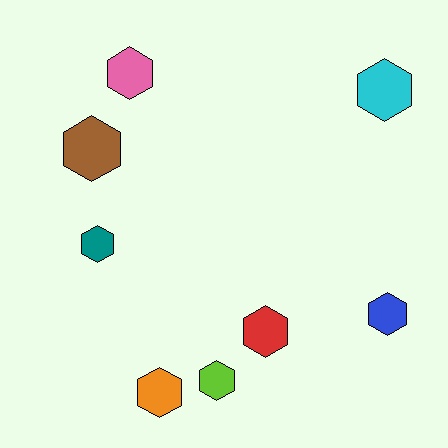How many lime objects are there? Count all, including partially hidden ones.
There is 1 lime object.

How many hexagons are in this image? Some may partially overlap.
There are 8 hexagons.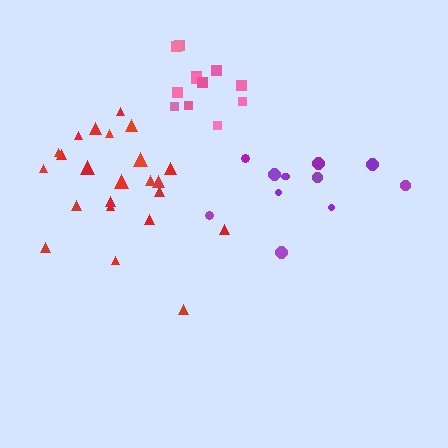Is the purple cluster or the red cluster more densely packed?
Red.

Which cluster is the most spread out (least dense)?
Purple.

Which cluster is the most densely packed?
Pink.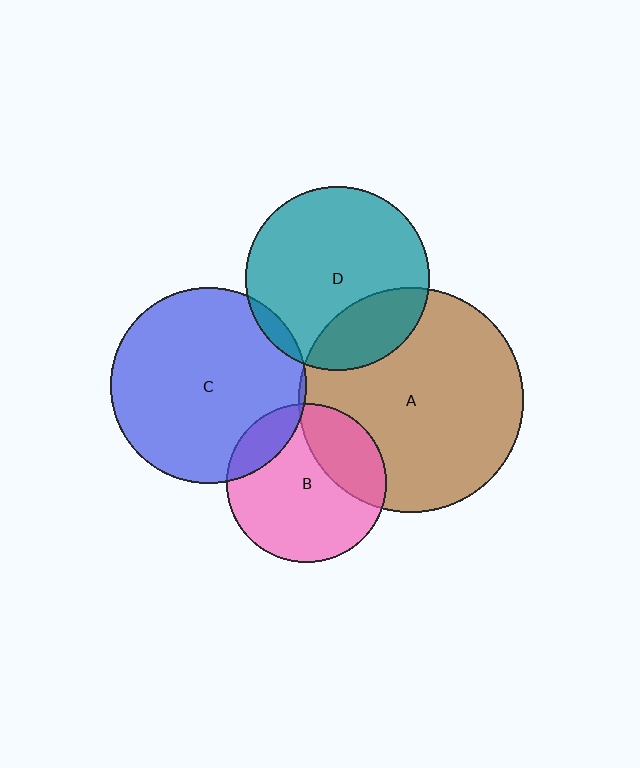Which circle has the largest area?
Circle A (brown).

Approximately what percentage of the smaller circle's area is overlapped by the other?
Approximately 25%.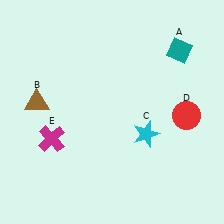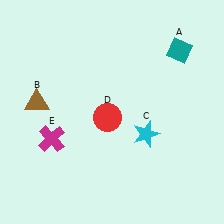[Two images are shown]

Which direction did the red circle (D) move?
The red circle (D) moved left.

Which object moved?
The red circle (D) moved left.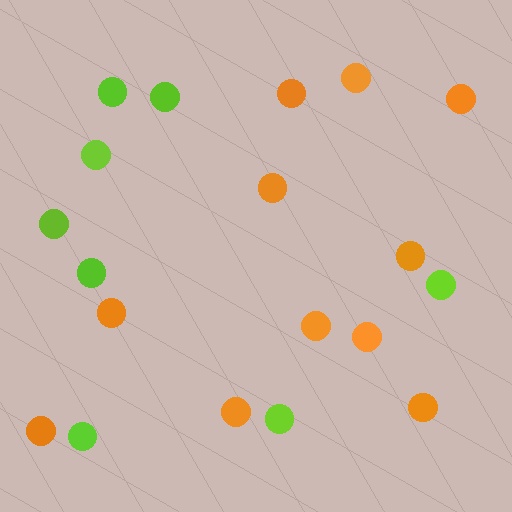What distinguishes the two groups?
There are 2 groups: one group of orange circles (11) and one group of lime circles (8).